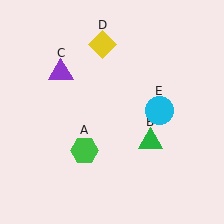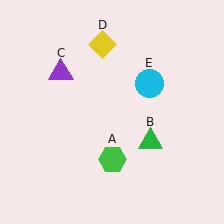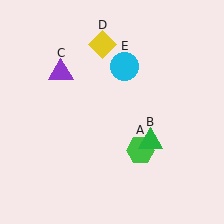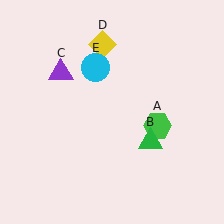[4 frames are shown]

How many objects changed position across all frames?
2 objects changed position: green hexagon (object A), cyan circle (object E).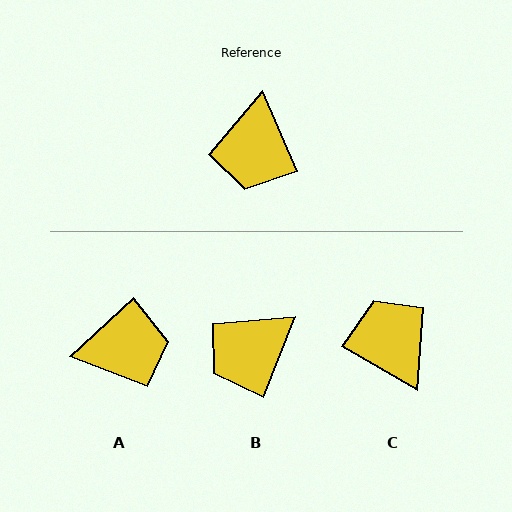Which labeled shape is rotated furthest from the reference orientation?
C, about 143 degrees away.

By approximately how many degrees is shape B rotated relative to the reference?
Approximately 45 degrees clockwise.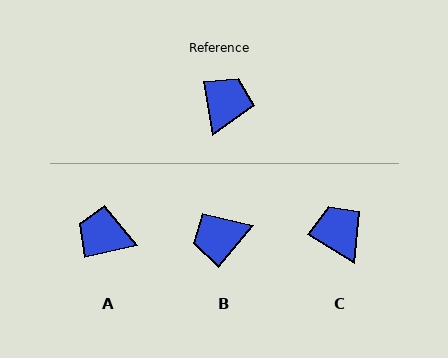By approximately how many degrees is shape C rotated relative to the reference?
Approximately 50 degrees counter-clockwise.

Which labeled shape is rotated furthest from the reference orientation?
B, about 132 degrees away.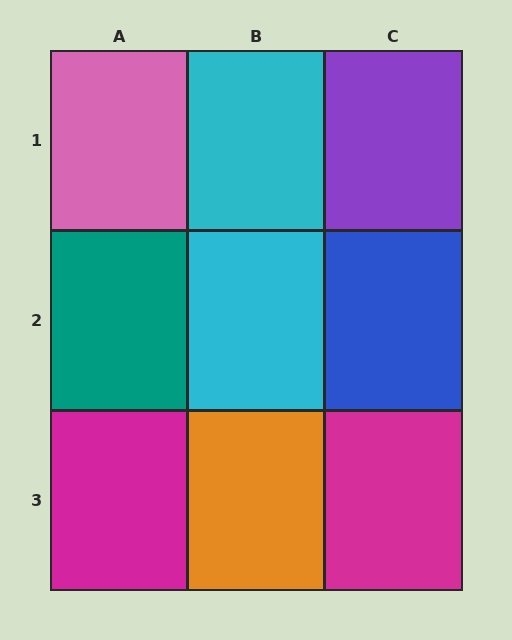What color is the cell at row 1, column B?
Cyan.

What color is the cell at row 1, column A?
Pink.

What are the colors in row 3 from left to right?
Magenta, orange, magenta.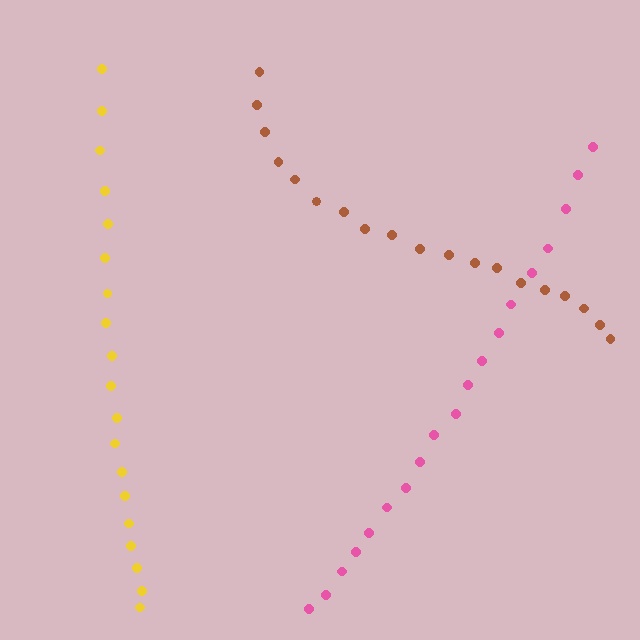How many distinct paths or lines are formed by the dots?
There are 3 distinct paths.